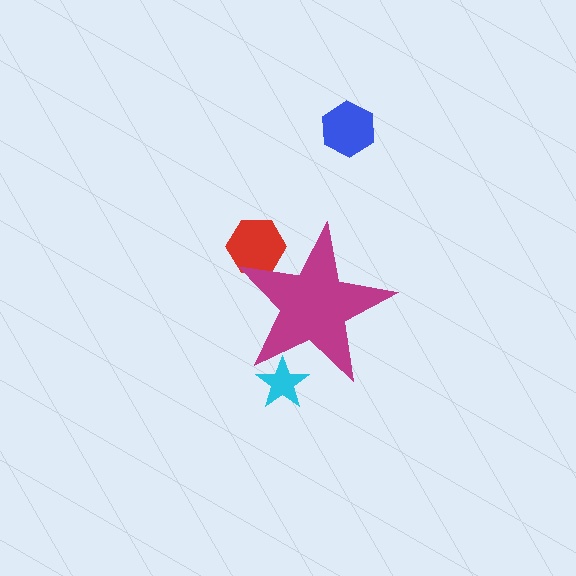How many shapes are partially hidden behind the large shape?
2 shapes are partially hidden.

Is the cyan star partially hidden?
Yes, the cyan star is partially hidden behind the magenta star.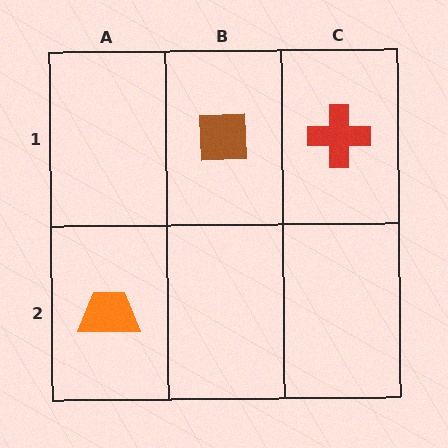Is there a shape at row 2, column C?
No, that cell is empty.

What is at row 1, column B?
A brown square.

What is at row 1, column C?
A red cross.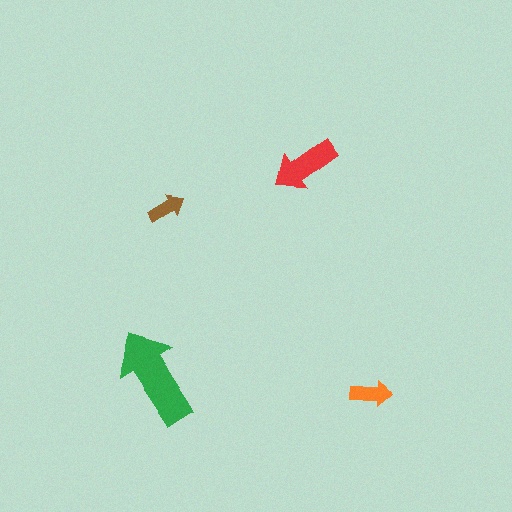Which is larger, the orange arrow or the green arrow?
The green one.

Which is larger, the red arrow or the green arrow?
The green one.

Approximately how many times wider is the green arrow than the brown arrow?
About 2.5 times wider.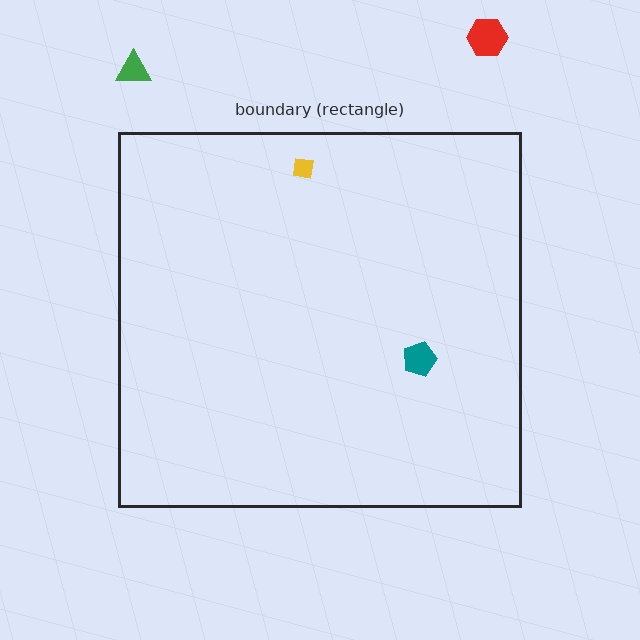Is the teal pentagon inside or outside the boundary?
Inside.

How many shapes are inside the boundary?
2 inside, 2 outside.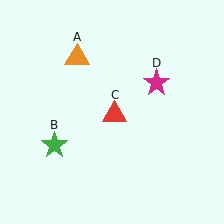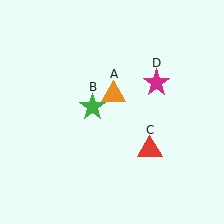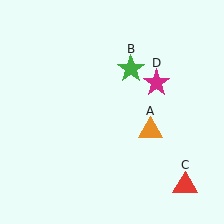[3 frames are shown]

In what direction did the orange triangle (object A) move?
The orange triangle (object A) moved down and to the right.